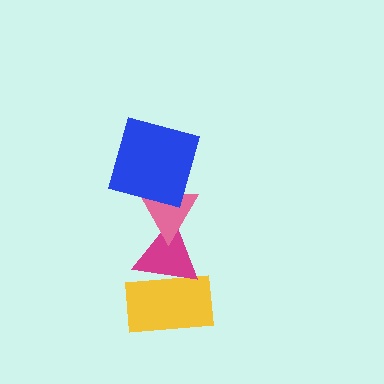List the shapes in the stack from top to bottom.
From top to bottom: the blue square, the pink triangle, the magenta triangle, the yellow rectangle.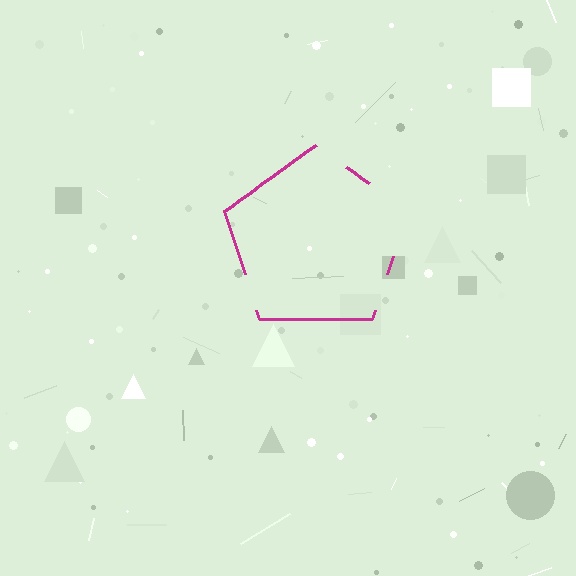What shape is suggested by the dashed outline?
The dashed outline suggests a pentagon.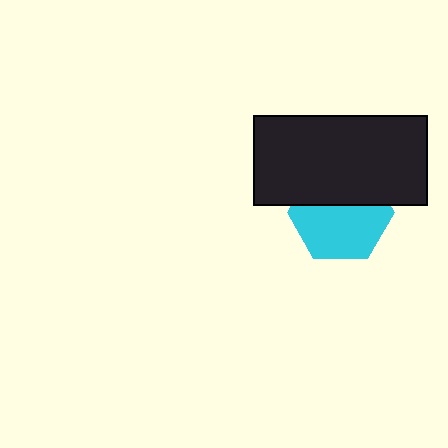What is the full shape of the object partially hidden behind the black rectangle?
The partially hidden object is a cyan hexagon.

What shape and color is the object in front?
The object in front is a black rectangle.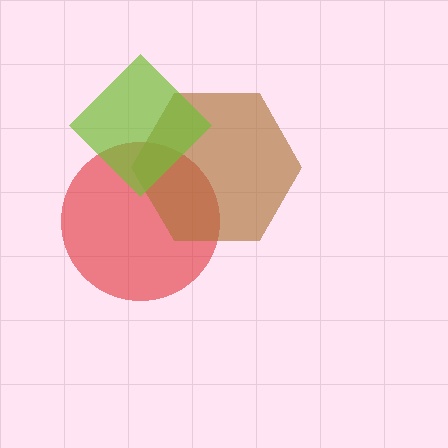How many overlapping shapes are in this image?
There are 3 overlapping shapes in the image.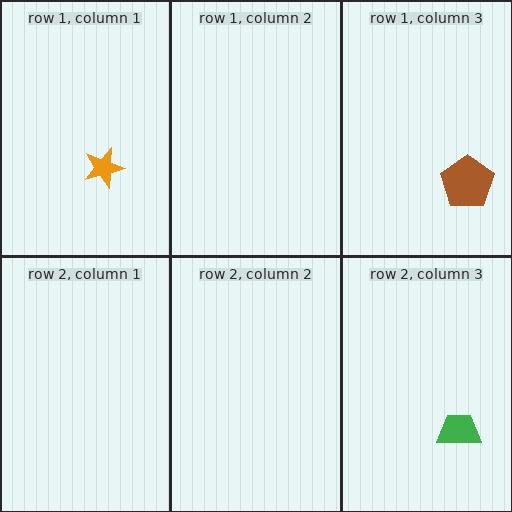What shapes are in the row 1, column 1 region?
The orange star.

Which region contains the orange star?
The row 1, column 1 region.